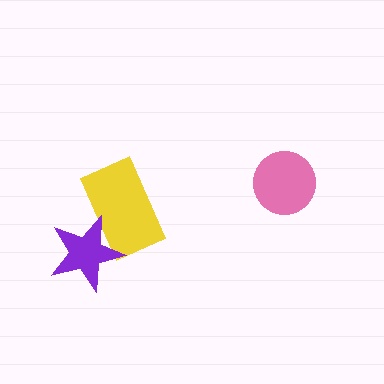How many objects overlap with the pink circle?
0 objects overlap with the pink circle.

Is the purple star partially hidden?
No, no other shape covers it.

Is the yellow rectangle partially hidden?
Yes, it is partially covered by another shape.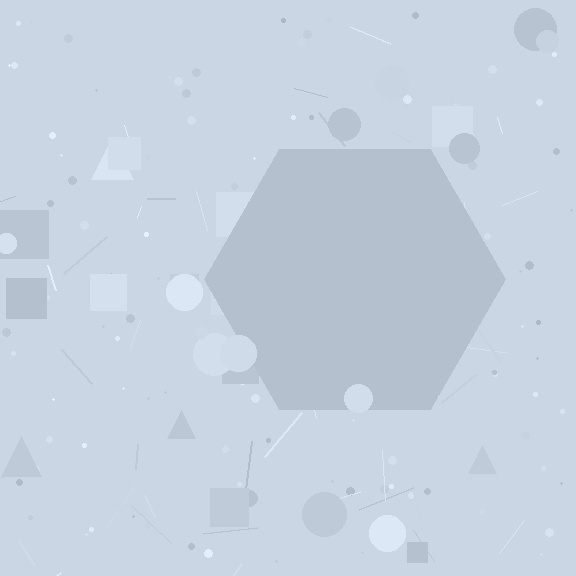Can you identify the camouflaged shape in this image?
The camouflaged shape is a hexagon.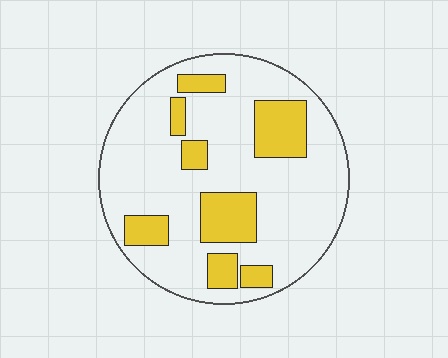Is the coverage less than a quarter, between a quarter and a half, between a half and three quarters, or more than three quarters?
Less than a quarter.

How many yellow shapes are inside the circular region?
8.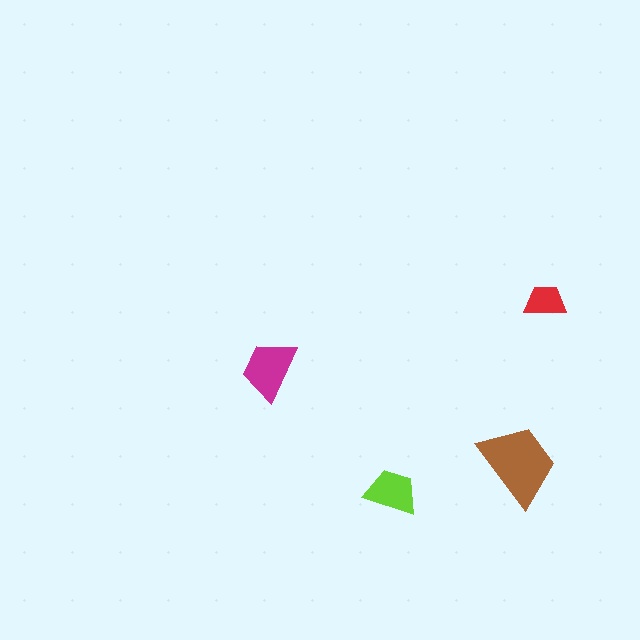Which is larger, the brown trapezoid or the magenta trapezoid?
The brown one.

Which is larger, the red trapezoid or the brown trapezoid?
The brown one.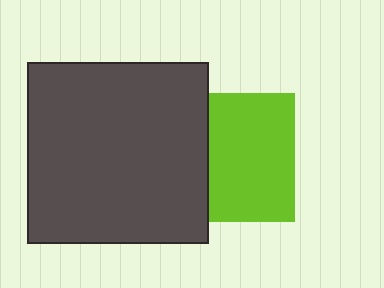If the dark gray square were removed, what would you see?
You would see the complete lime square.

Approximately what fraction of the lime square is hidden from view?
Roughly 33% of the lime square is hidden behind the dark gray square.